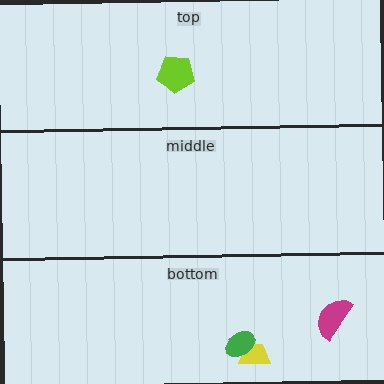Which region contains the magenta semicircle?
The bottom region.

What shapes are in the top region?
The lime pentagon.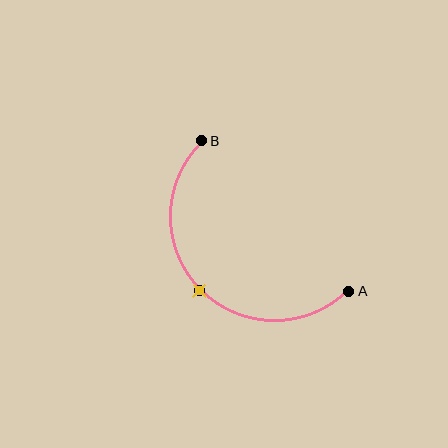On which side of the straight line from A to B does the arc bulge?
The arc bulges below and to the left of the straight line connecting A and B.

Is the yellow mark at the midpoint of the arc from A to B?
Yes. The yellow mark lies on the arc at equal arc-length from both A and B — it is the arc midpoint.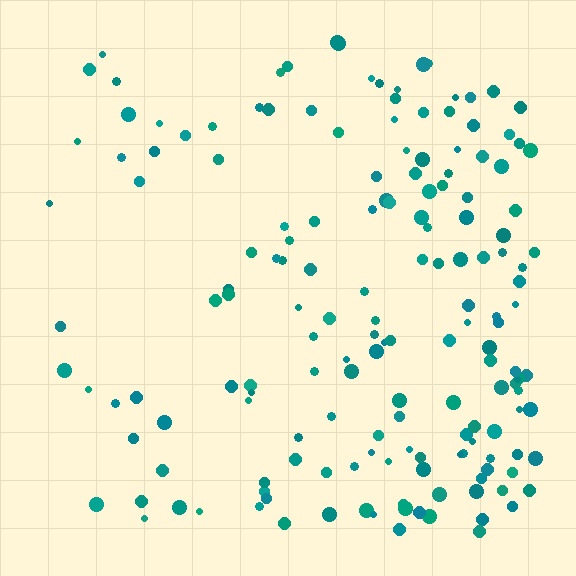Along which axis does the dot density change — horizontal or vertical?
Horizontal.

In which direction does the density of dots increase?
From left to right, with the right side densest.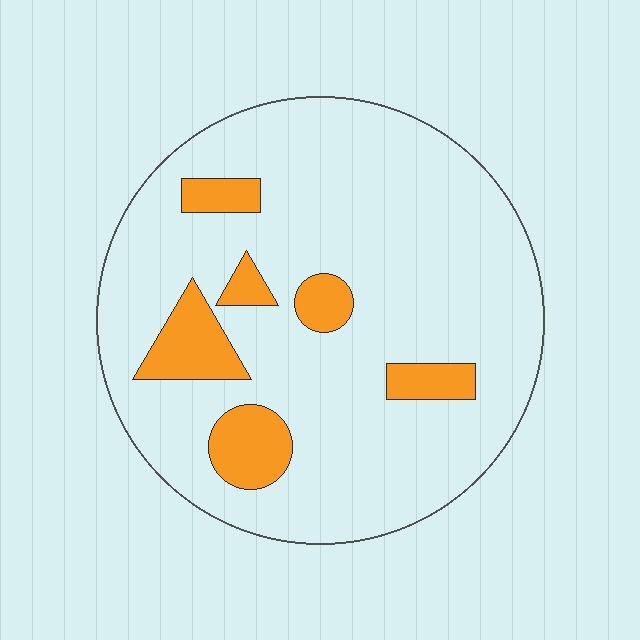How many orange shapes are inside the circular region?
6.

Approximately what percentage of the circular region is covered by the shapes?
Approximately 15%.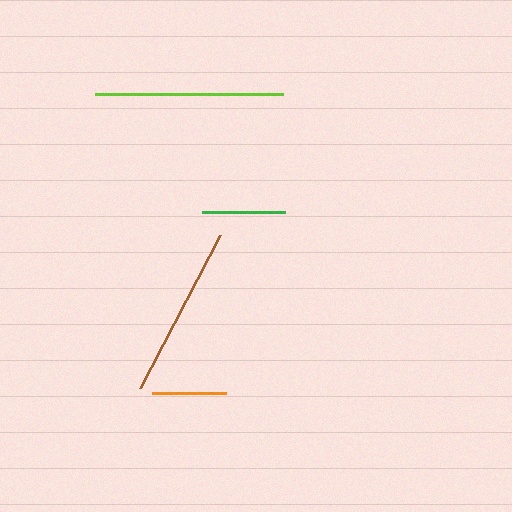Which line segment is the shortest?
The orange line is the shortest at approximately 73 pixels.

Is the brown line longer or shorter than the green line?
The brown line is longer than the green line.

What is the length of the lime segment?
The lime segment is approximately 189 pixels long.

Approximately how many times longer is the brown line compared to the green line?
The brown line is approximately 2.1 times the length of the green line.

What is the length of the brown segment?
The brown segment is approximately 172 pixels long.